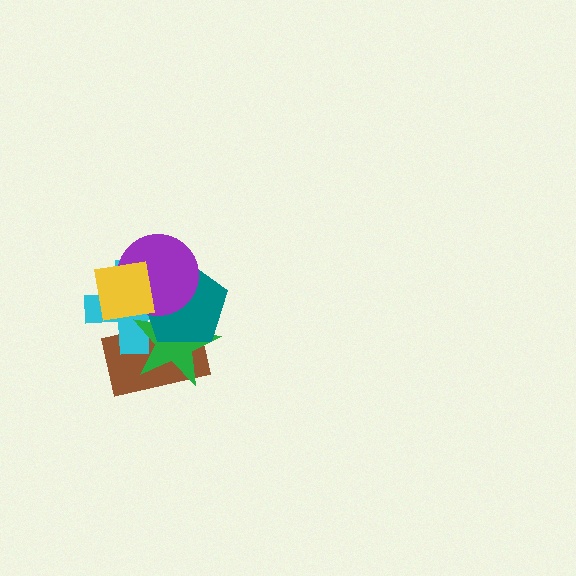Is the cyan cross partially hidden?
Yes, it is partially covered by another shape.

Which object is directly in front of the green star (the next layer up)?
The teal pentagon is directly in front of the green star.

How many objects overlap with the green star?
5 objects overlap with the green star.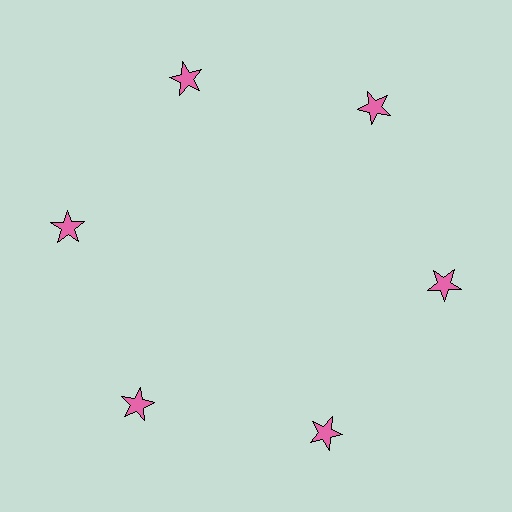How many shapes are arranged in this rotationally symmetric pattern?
There are 6 shapes, arranged in 6 groups of 1.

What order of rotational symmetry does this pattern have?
This pattern has 6-fold rotational symmetry.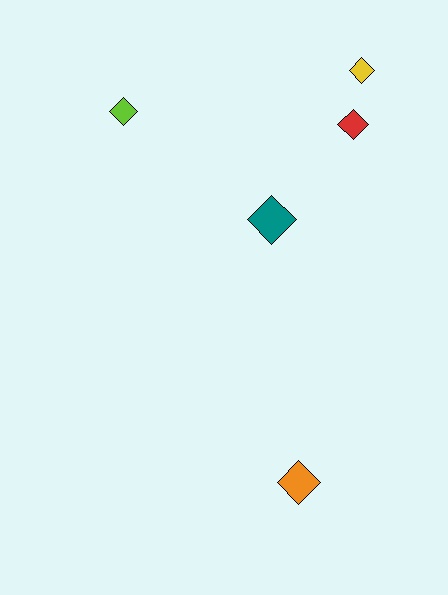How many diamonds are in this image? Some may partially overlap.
There are 5 diamonds.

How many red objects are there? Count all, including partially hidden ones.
There is 1 red object.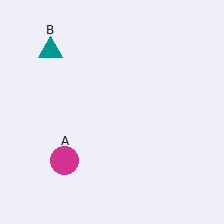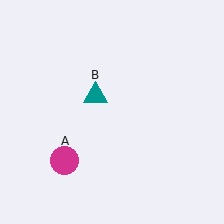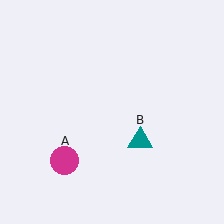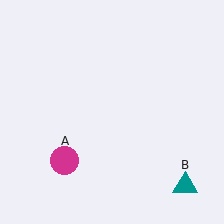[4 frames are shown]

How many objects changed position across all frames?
1 object changed position: teal triangle (object B).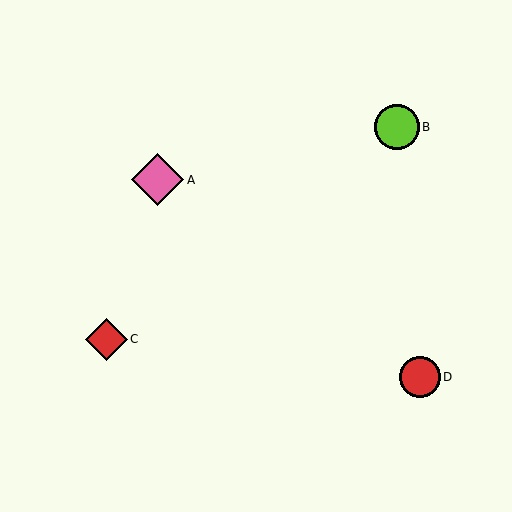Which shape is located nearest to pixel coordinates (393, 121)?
The lime circle (labeled B) at (397, 127) is nearest to that location.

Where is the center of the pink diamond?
The center of the pink diamond is at (158, 180).